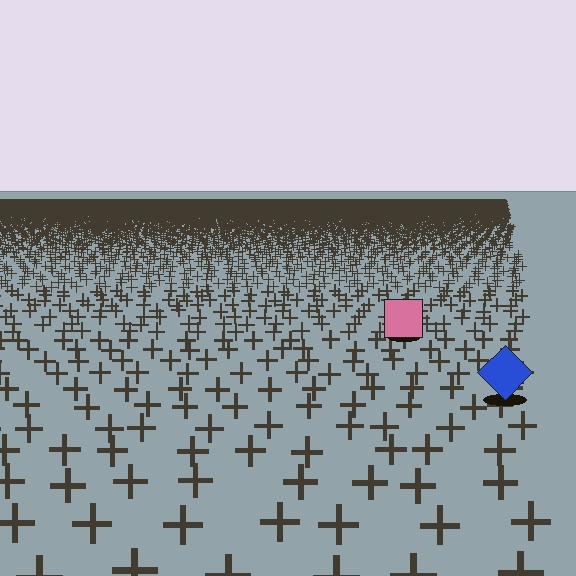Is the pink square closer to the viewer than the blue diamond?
No. The blue diamond is closer — you can tell from the texture gradient: the ground texture is coarser near it.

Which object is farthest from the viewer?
The pink square is farthest from the viewer. It appears smaller and the ground texture around it is denser.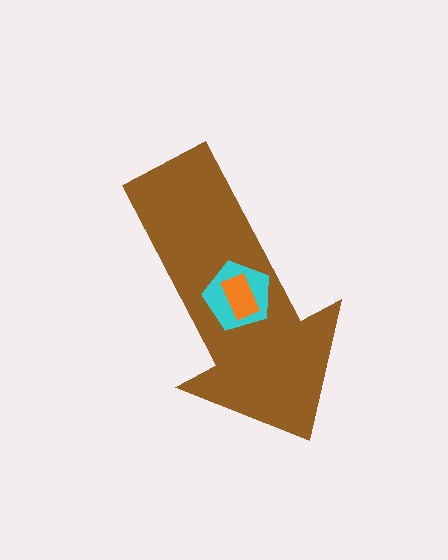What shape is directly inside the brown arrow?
The cyan pentagon.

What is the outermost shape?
The brown arrow.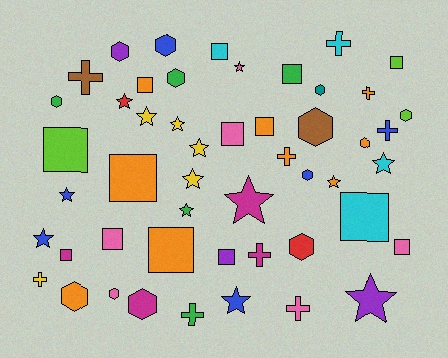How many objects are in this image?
There are 50 objects.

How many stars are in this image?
There are 14 stars.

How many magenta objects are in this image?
There are 4 magenta objects.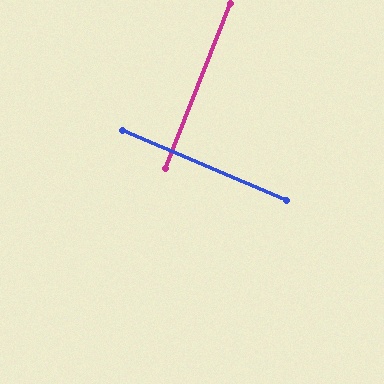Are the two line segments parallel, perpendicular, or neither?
Perpendicular — they meet at approximately 89°.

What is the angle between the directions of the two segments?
Approximately 89 degrees.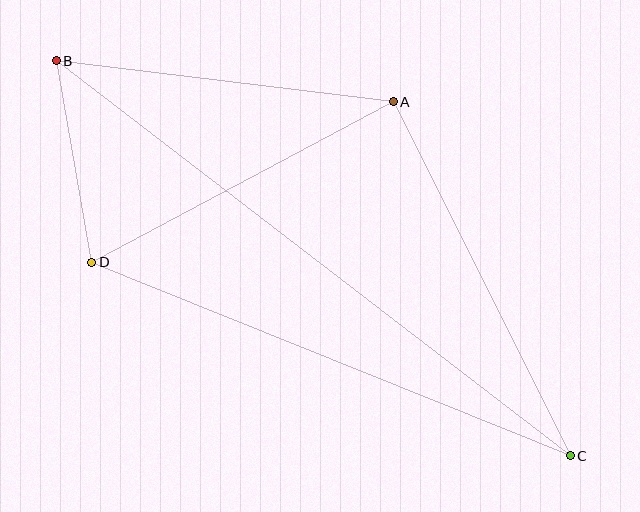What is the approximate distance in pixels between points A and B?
The distance between A and B is approximately 340 pixels.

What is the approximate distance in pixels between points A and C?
The distance between A and C is approximately 395 pixels.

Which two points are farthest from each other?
Points B and C are farthest from each other.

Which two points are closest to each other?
Points B and D are closest to each other.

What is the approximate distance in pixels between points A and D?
The distance between A and D is approximately 341 pixels.